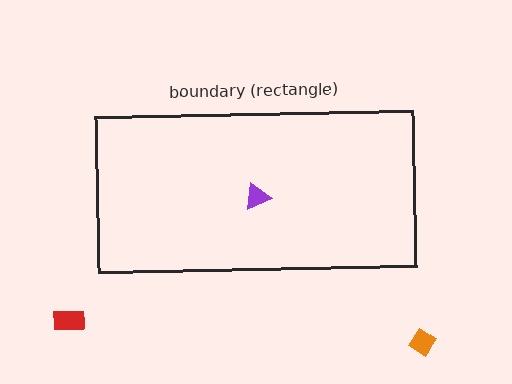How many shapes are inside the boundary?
1 inside, 2 outside.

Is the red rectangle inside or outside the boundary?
Outside.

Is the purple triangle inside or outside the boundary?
Inside.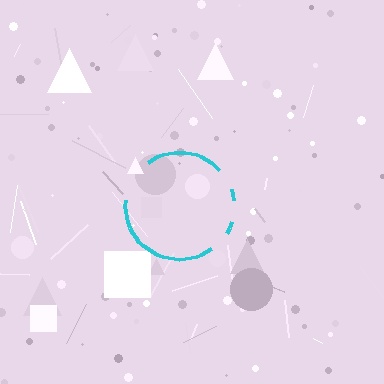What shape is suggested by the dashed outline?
The dashed outline suggests a circle.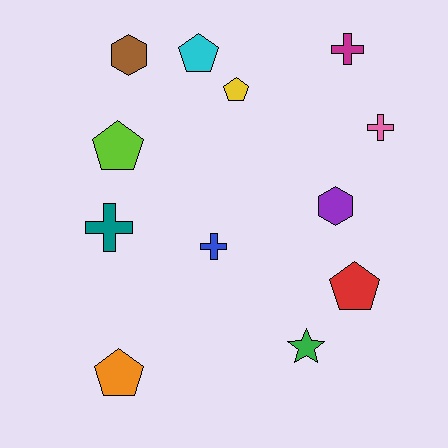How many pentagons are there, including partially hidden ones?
There are 5 pentagons.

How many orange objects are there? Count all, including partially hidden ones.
There is 1 orange object.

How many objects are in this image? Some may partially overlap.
There are 12 objects.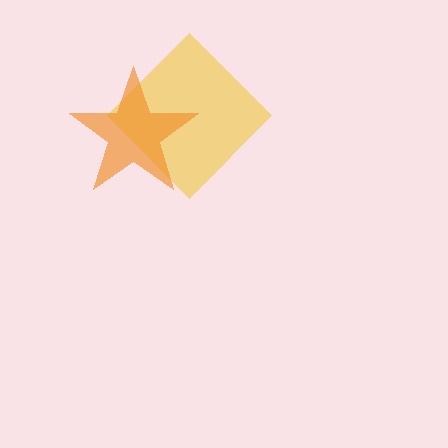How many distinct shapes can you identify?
There are 2 distinct shapes: a yellow diamond, an orange star.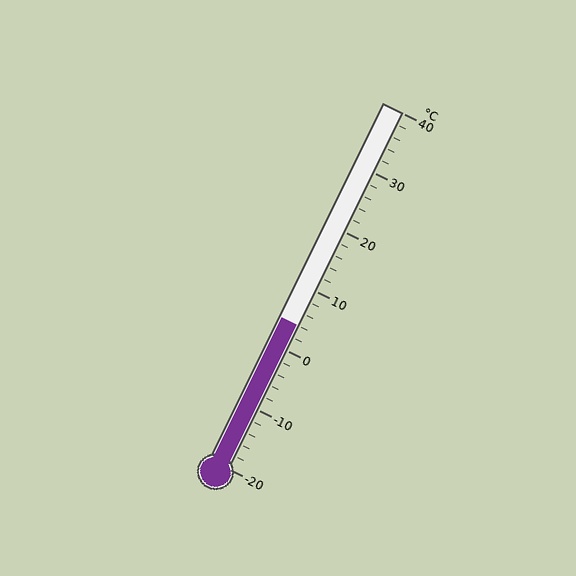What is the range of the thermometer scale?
The thermometer scale ranges from -20°C to 40°C.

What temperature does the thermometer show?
The thermometer shows approximately 4°C.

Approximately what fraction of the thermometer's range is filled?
The thermometer is filled to approximately 40% of its range.